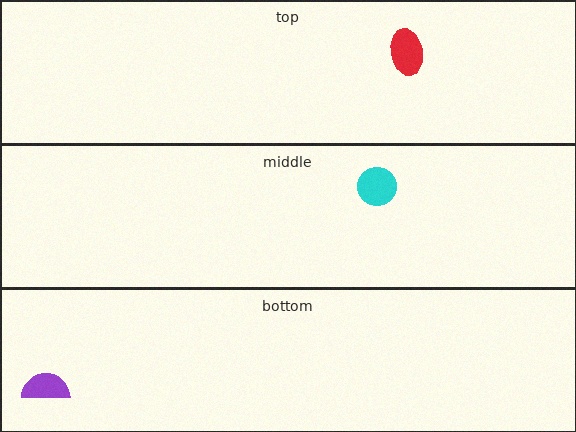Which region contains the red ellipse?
The top region.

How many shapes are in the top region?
1.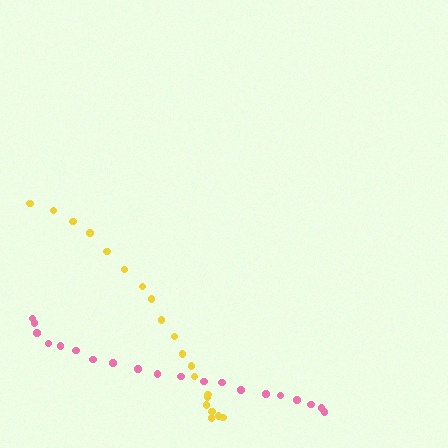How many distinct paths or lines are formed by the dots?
There are 2 distinct paths.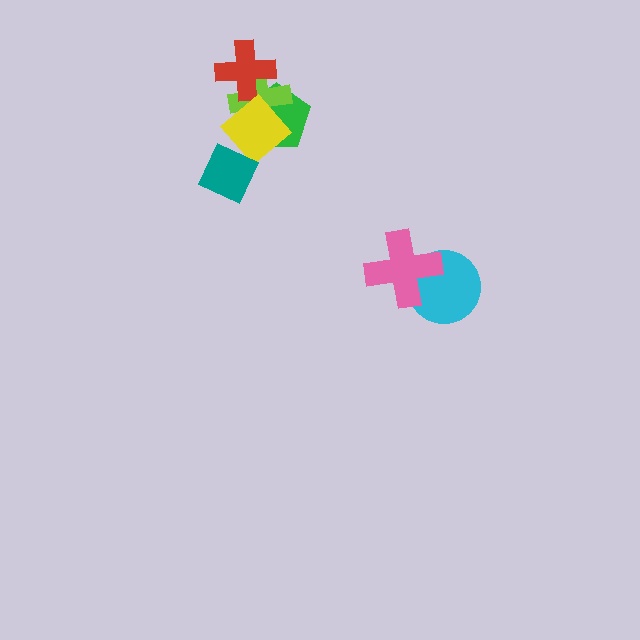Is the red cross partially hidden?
No, no other shape covers it.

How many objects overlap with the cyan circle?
1 object overlaps with the cyan circle.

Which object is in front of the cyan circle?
The pink cross is in front of the cyan circle.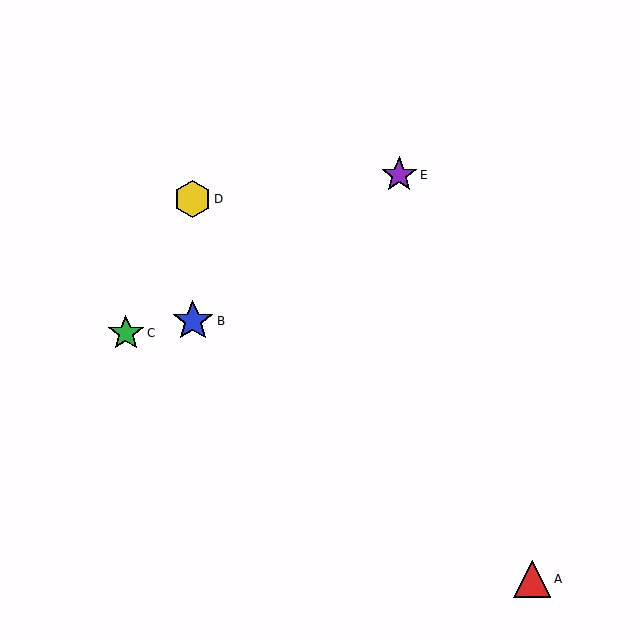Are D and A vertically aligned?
No, D is at x≈193 and A is at x≈532.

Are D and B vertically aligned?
Yes, both are at x≈193.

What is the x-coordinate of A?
Object A is at x≈532.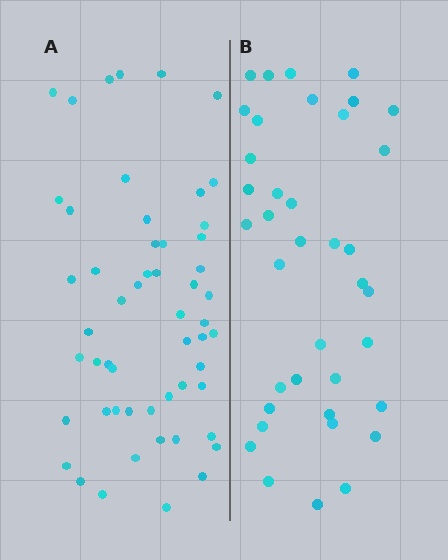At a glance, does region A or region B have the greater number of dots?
Region A (the left region) has more dots.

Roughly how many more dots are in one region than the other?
Region A has approximately 15 more dots than region B.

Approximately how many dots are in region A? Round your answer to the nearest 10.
About 50 dots. (The exact count is 54, which rounds to 50.)